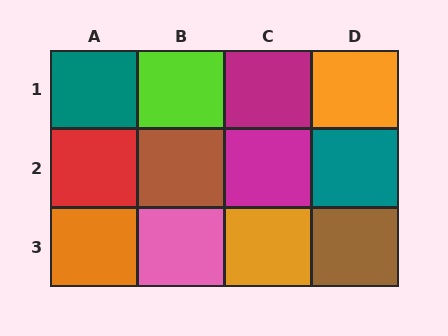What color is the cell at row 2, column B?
Brown.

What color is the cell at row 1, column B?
Lime.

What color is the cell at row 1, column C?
Magenta.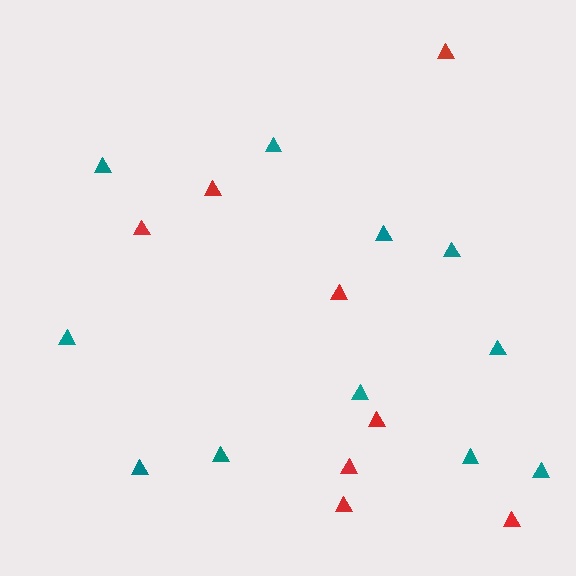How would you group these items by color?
There are 2 groups: one group of red triangles (8) and one group of teal triangles (11).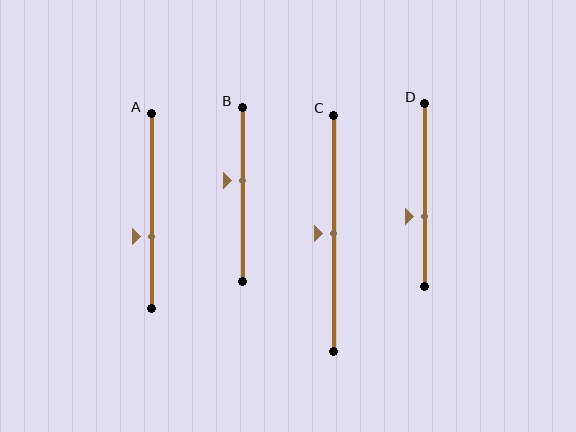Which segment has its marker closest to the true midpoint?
Segment C has its marker closest to the true midpoint.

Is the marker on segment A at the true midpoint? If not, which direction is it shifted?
No, the marker on segment A is shifted downward by about 13% of the segment length.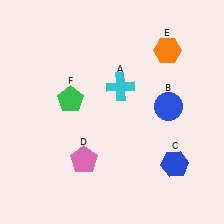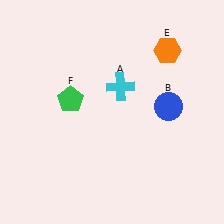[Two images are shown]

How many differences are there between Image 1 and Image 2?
There are 2 differences between the two images.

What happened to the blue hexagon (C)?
The blue hexagon (C) was removed in Image 2. It was in the bottom-right area of Image 1.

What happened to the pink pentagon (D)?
The pink pentagon (D) was removed in Image 2. It was in the bottom-left area of Image 1.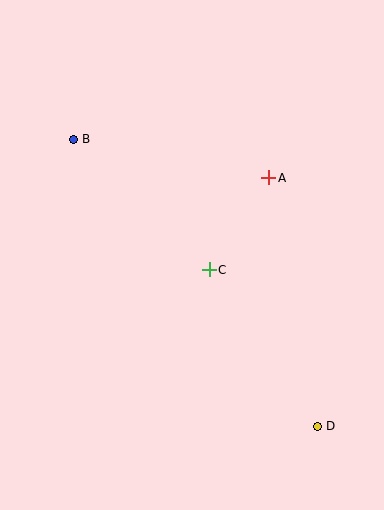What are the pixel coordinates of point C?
Point C is at (209, 270).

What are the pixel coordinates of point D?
Point D is at (317, 426).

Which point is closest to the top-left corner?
Point B is closest to the top-left corner.